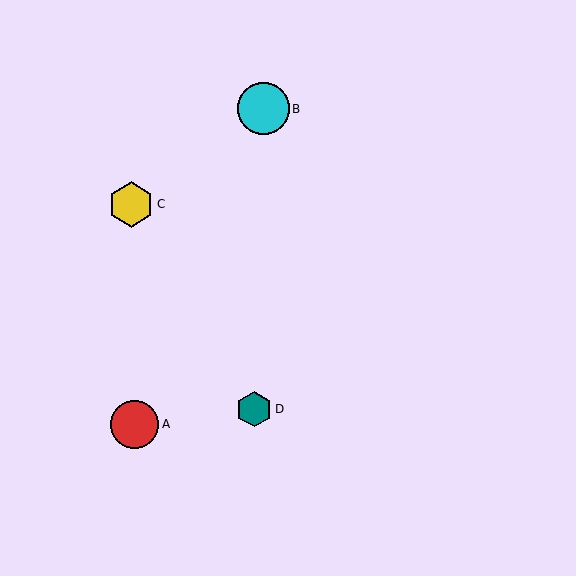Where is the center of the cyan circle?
The center of the cyan circle is at (264, 109).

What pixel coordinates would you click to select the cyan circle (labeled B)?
Click at (264, 109) to select the cyan circle B.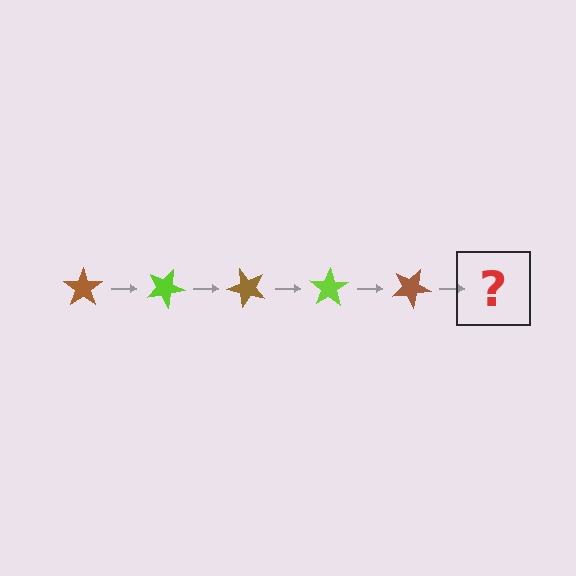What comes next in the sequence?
The next element should be a lime star, rotated 125 degrees from the start.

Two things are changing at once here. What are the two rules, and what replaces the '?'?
The two rules are that it rotates 25 degrees each step and the color cycles through brown and lime. The '?' should be a lime star, rotated 125 degrees from the start.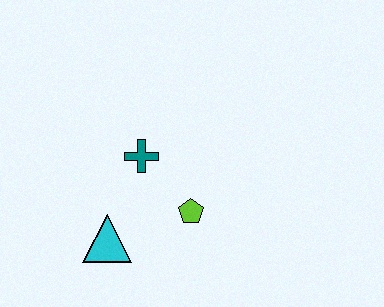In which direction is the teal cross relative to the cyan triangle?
The teal cross is above the cyan triangle.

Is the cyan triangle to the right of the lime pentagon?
No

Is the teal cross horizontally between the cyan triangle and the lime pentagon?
Yes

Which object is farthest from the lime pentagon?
The cyan triangle is farthest from the lime pentagon.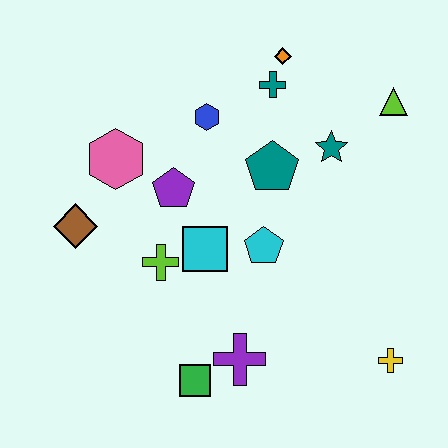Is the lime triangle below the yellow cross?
No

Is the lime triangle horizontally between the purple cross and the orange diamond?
No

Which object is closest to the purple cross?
The green square is closest to the purple cross.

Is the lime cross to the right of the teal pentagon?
No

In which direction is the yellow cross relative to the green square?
The yellow cross is to the right of the green square.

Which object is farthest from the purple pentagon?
The yellow cross is farthest from the purple pentagon.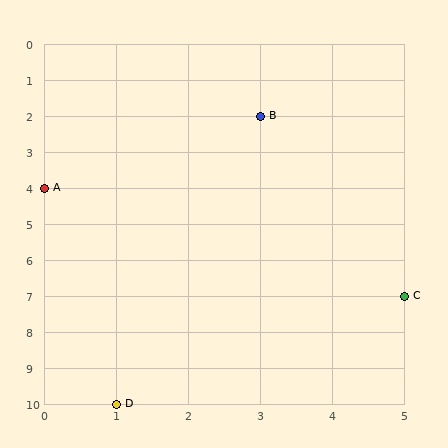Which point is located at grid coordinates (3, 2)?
Point B is at (3, 2).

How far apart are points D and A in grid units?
Points D and A are 1 column and 6 rows apart (about 6.1 grid units diagonally).